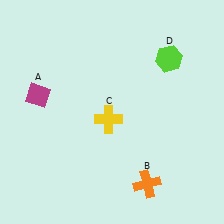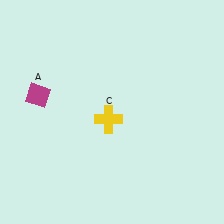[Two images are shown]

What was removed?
The orange cross (B), the lime hexagon (D) were removed in Image 2.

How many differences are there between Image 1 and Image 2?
There are 2 differences between the two images.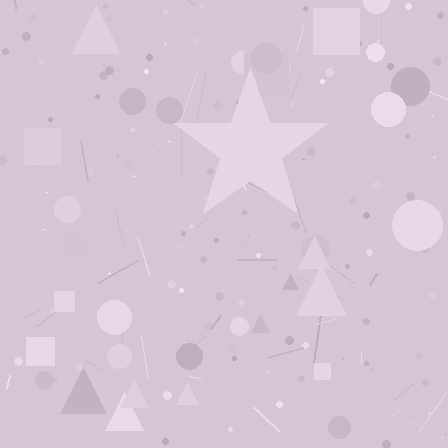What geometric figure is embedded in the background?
A star is embedded in the background.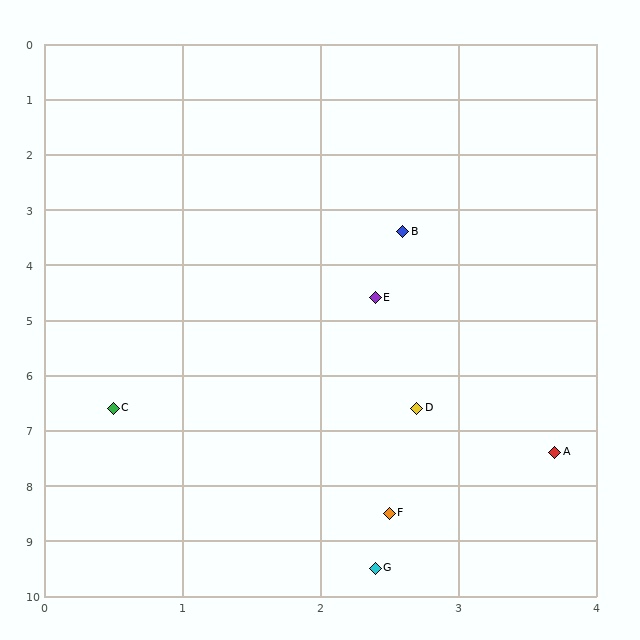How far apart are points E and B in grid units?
Points E and B are about 1.2 grid units apart.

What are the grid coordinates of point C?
Point C is at approximately (0.5, 6.6).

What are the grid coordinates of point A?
Point A is at approximately (3.7, 7.4).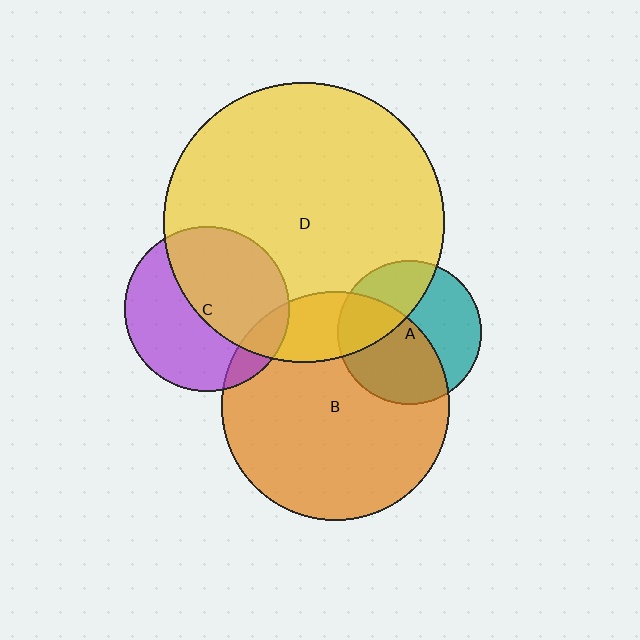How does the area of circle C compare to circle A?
Approximately 1.3 times.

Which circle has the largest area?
Circle D (yellow).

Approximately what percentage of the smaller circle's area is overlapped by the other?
Approximately 35%.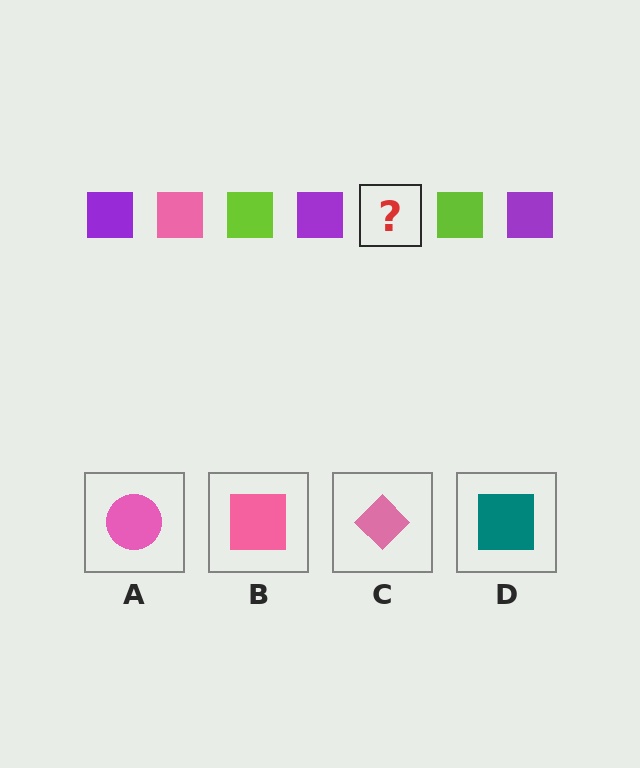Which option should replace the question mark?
Option B.